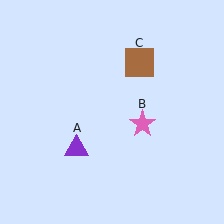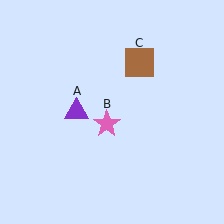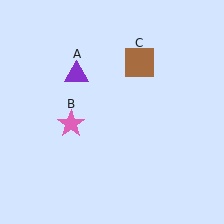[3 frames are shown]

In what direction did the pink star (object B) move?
The pink star (object B) moved left.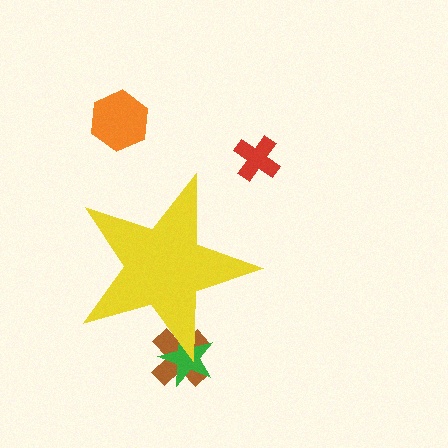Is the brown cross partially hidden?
Yes, the brown cross is partially hidden behind the yellow star.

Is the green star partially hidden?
Yes, the green star is partially hidden behind the yellow star.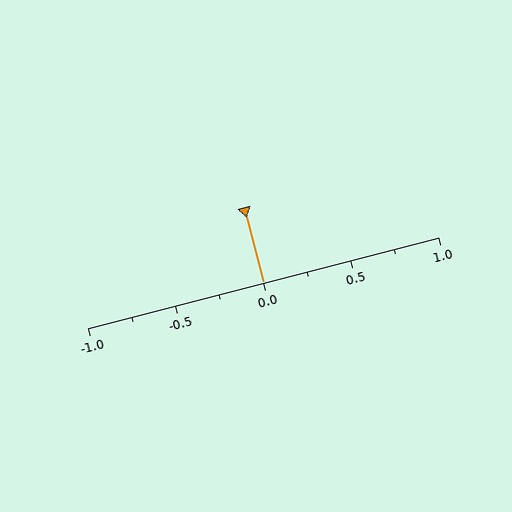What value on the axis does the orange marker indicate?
The marker indicates approximately 0.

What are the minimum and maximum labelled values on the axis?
The axis runs from -1.0 to 1.0.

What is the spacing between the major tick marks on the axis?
The major ticks are spaced 0.5 apart.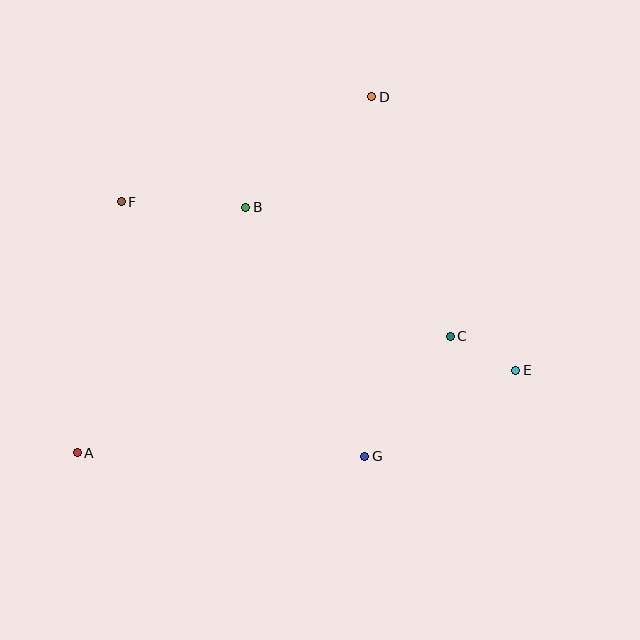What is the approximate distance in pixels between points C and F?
The distance between C and F is approximately 355 pixels.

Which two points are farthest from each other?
Points A and D are farthest from each other.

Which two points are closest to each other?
Points C and E are closest to each other.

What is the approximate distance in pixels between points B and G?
The distance between B and G is approximately 276 pixels.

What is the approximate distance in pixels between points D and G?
The distance between D and G is approximately 359 pixels.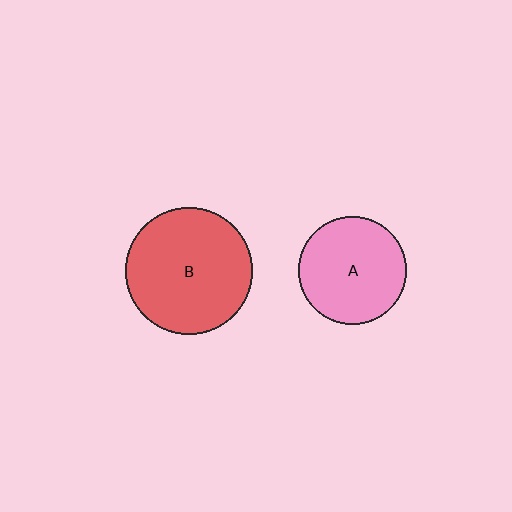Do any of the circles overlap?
No, none of the circles overlap.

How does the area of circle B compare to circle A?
Approximately 1.4 times.